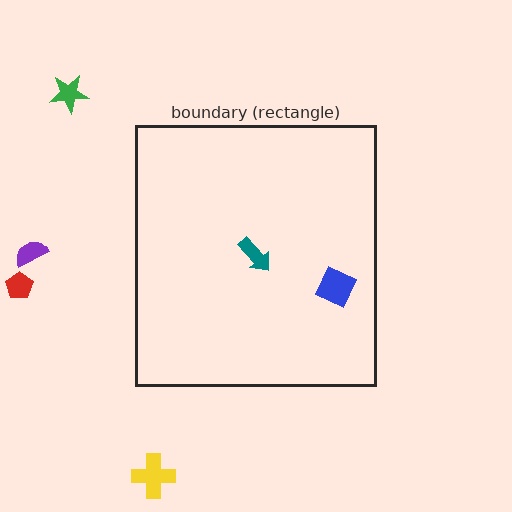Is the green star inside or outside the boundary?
Outside.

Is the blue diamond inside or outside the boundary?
Inside.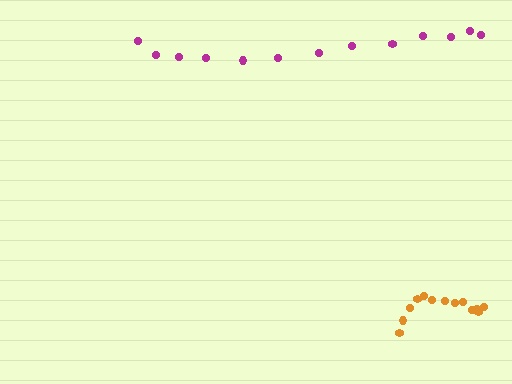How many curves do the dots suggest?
There are 2 distinct paths.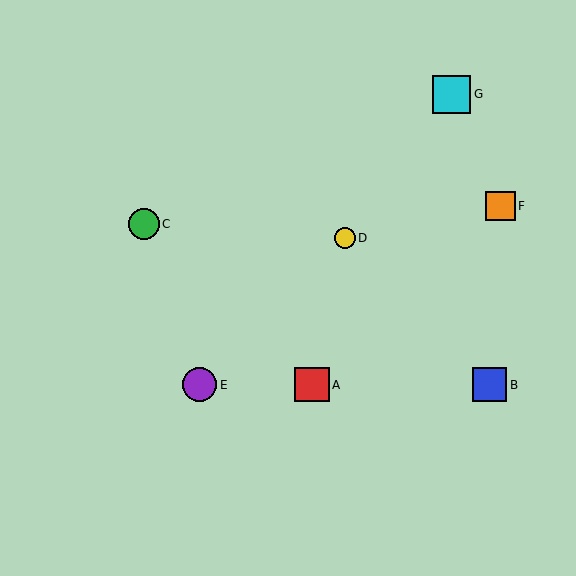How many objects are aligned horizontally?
3 objects (A, B, E) are aligned horizontally.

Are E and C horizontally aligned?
No, E is at y≈385 and C is at y≈224.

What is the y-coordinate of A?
Object A is at y≈385.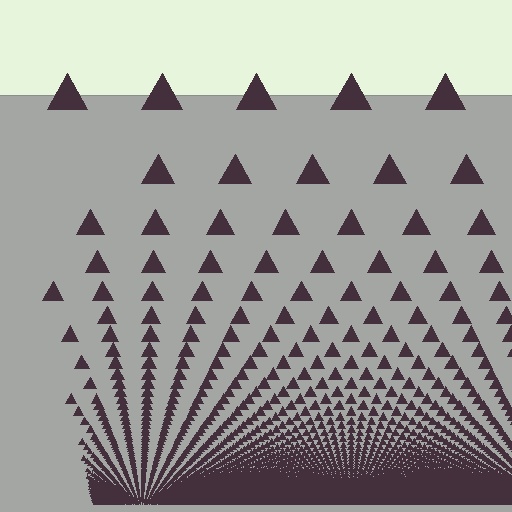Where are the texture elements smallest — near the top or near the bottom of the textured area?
Near the bottom.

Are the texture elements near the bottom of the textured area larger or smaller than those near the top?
Smaller. The gradient is inverted — elements near the bottom are smaller and denser.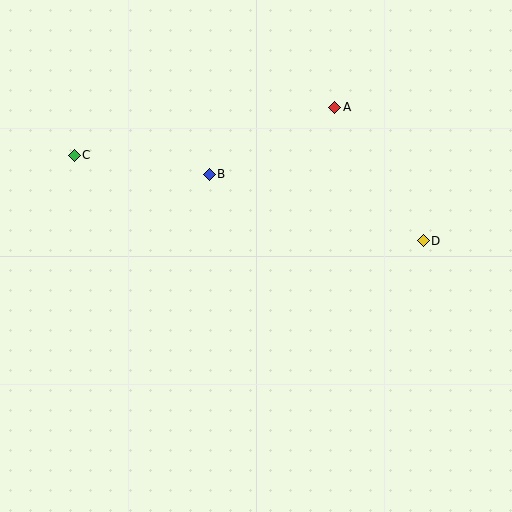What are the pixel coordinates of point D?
Point D is at (423, 241).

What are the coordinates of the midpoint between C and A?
The midpoint between C and A is at (205, 131).